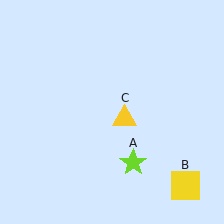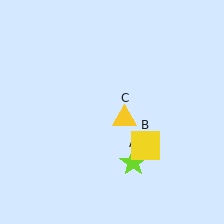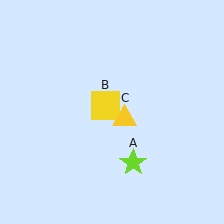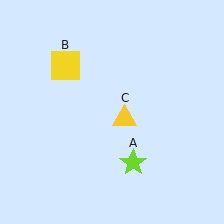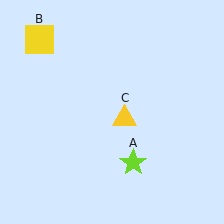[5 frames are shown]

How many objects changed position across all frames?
1 object changed position: yellow square (object B).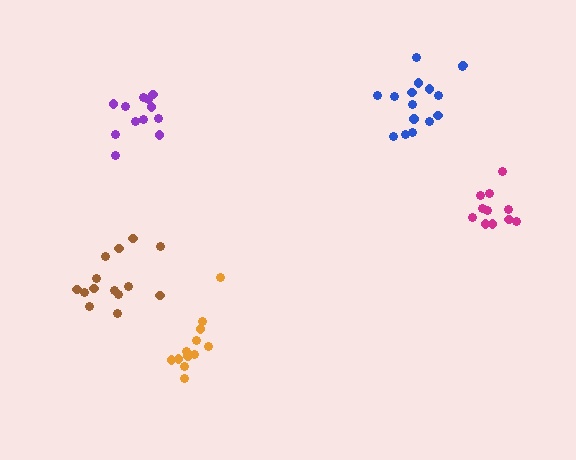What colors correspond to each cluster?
The clusters are colored: purple, brown, blue, orange, magenta.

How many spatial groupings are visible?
There are 5 spatial groupings.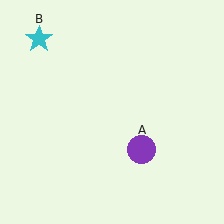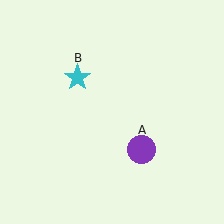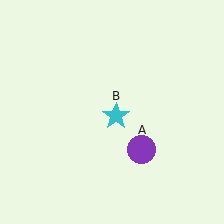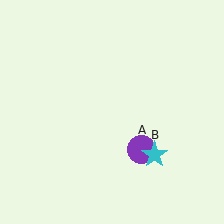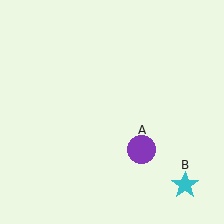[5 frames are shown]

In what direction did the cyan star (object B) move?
The cyan star (object B) moved down and to the right.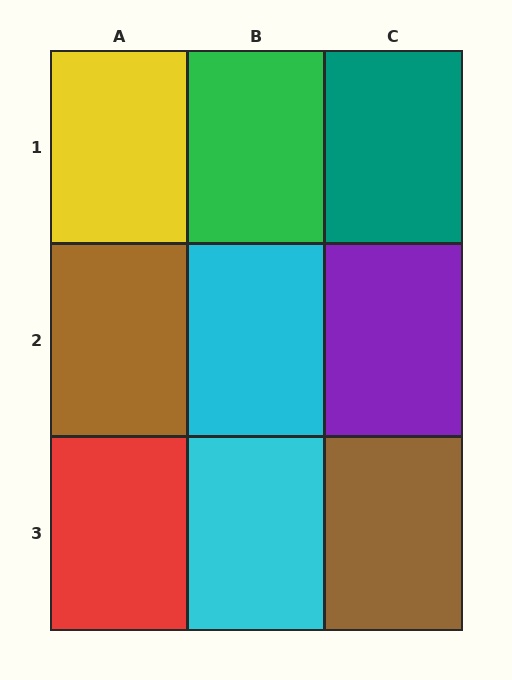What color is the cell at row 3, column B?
Cyan.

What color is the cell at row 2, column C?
Purple.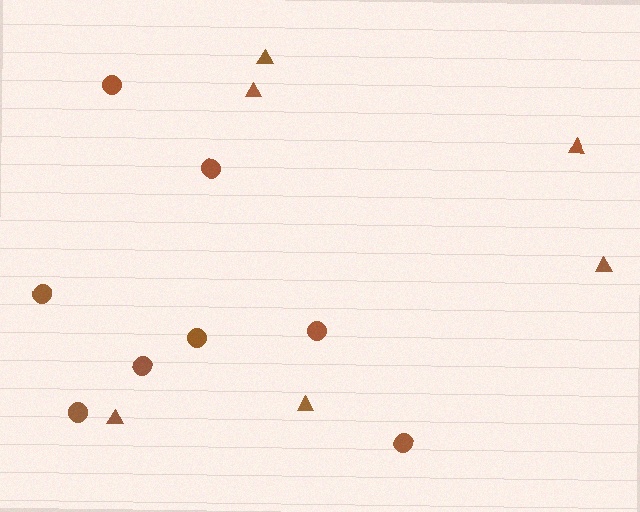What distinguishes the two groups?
There are 2 groups: one group of circles (8) and one group of triangles (6).